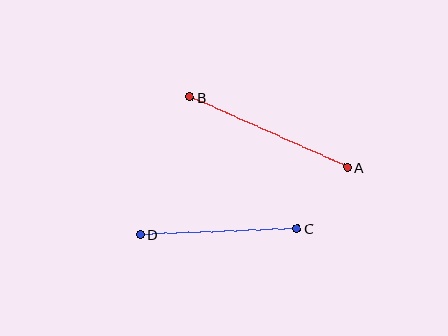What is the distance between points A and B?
The distance is approximately 172 pixels.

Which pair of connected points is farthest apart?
Points A and B are farthest apart.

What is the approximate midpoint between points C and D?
The midpoint is at approximately (219, 232) pixels.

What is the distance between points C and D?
The distance is approximately 157 pixels.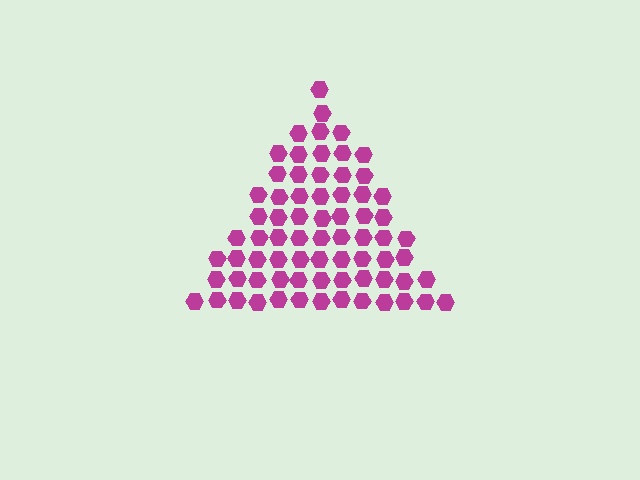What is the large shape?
The large shape is a triangle.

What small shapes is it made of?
It is made of small hexagons.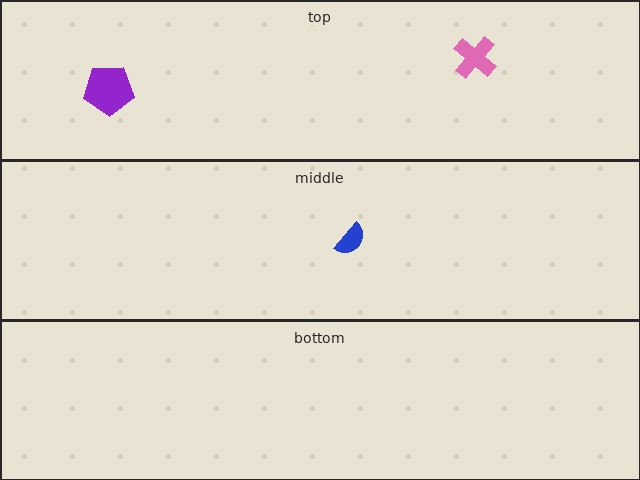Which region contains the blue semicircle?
The middle region.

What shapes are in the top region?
The pink cross, the purple pentagon.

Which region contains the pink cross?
The top region.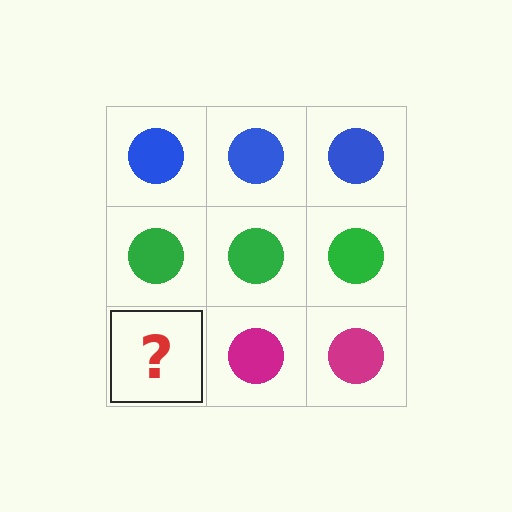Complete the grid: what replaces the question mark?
The question mark should be replaced with a magenta circle.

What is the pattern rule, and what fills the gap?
The rule is that each row has a consistent color. The gap should be filled with a magenta circle.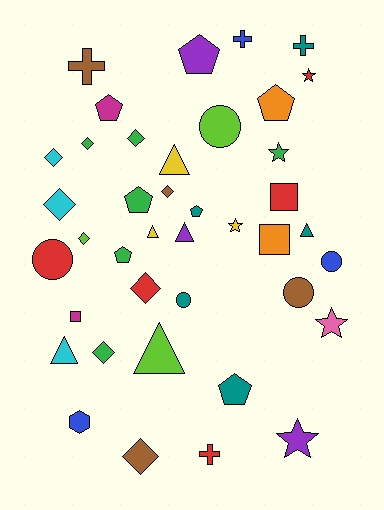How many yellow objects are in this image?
There are 3 yellow objects.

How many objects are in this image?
There are 40 objects.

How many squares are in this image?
There are 3 squares.